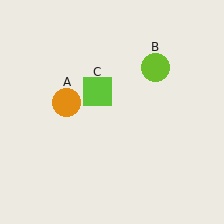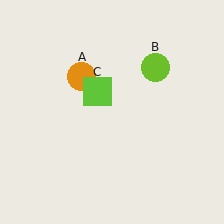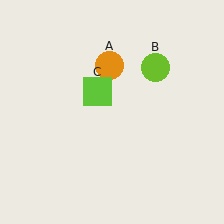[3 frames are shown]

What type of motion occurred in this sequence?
The orange circle (object A) rotated clockwise around the center of the scene.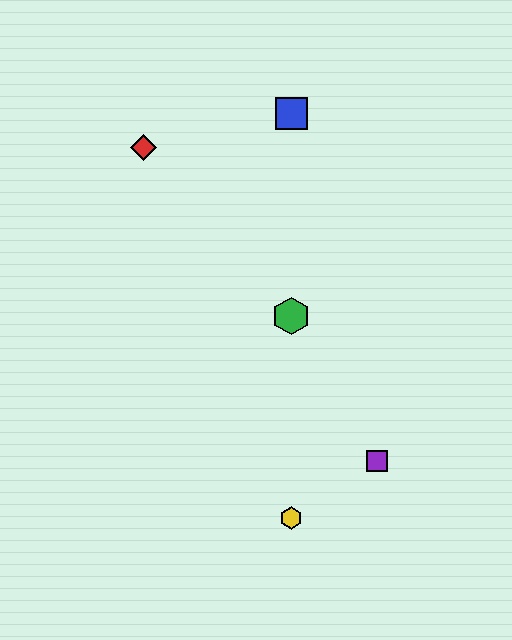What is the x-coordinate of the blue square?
The blue square is at x≈291.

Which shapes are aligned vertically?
The blue square, the green hexagon, the yellow hexagon are aligned vertically.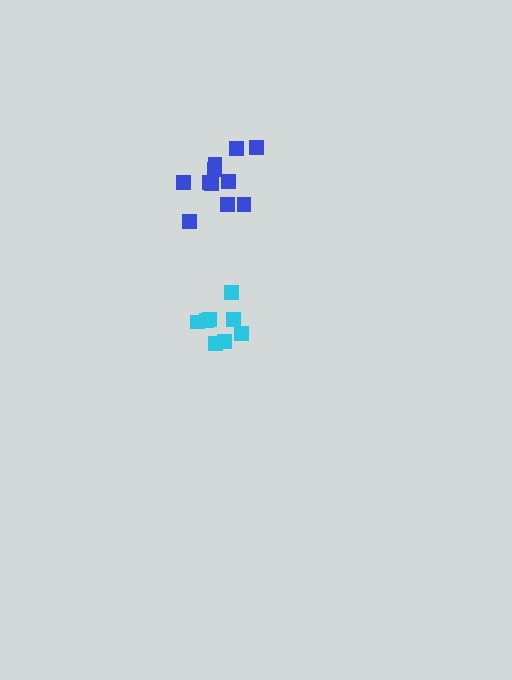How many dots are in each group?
Group 1: 8 dots, Group 2: 11 dots (19 total).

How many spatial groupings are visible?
There are 2 spatial groupings.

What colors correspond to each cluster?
The clusters are colored: cyan, blue.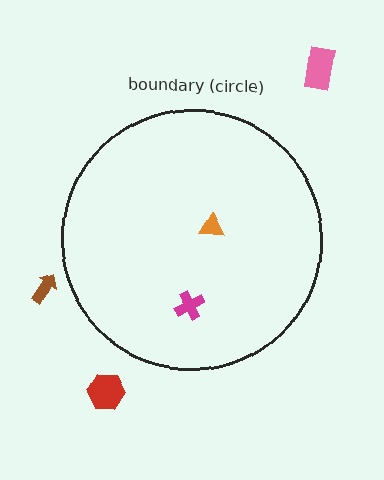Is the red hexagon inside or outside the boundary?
Outside.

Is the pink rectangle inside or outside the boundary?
Outside.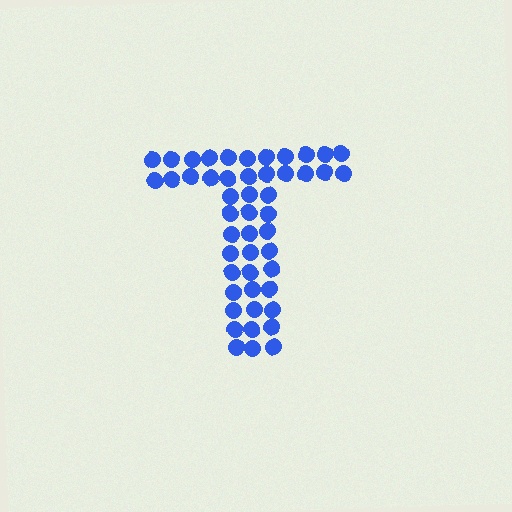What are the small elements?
The small elements are circles.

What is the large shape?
The large shape is the letter T.